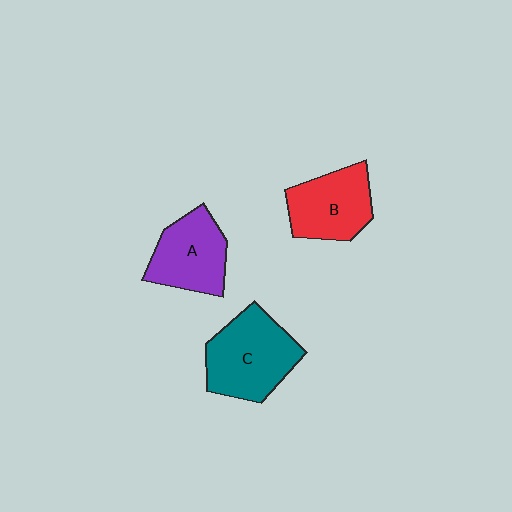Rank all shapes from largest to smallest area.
From largest to smallest: C (teal), B (red), A (purple).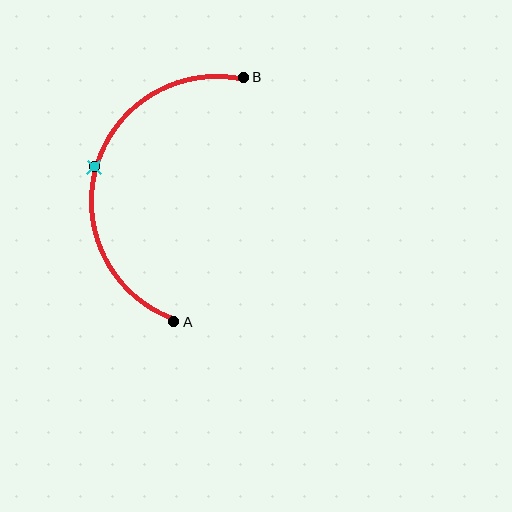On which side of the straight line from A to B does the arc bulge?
The arc bulges to the left of the straight line connecting A and B.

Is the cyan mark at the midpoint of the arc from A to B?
Yes. The cyan mark lies on the arc at equal arc-length from both A and B — it is the arc midpoint.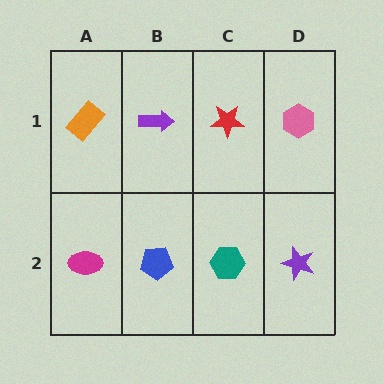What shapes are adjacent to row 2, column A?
An orange rectangle (row 1, column A), a blue pentagon (row 2, column B).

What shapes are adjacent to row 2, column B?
A purple arrow (row 1, column B), a magenta ellipse (row 2, column A), a teal hexagon (row 2, column C).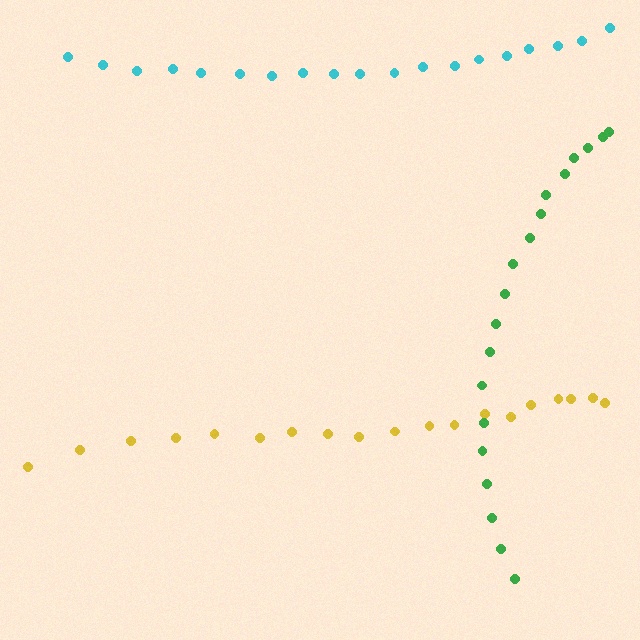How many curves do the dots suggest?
There are 3 distinct paths.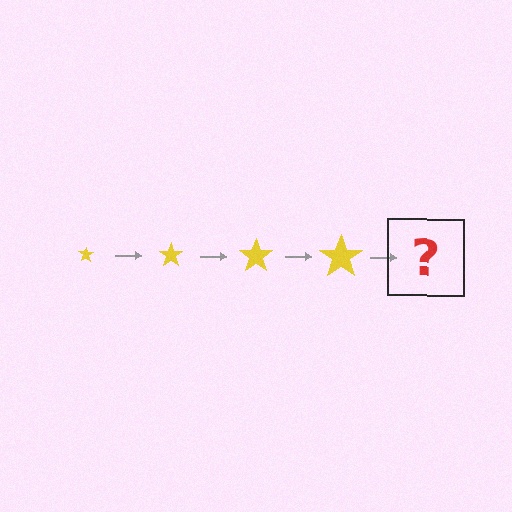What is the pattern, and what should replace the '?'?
The pattern is that the star gets progressively larger each step. The '?' should be a yellow star, larger than the previous one.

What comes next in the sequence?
The next element should be a yellow star, larger than the previous one.